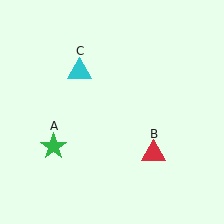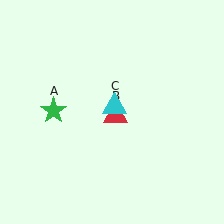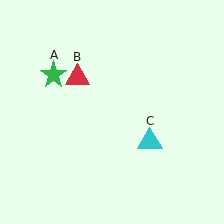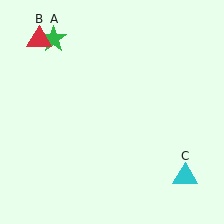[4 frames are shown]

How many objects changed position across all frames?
3 objects changed position: green star (object A), red triangle (object B), cyan triangle (object C).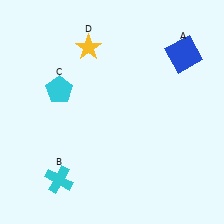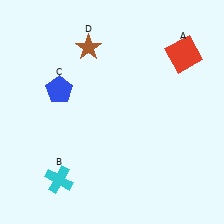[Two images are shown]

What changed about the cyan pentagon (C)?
In Image 1, C is cyan. In Image 2, it changed to blue.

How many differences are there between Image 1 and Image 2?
There are 3 differences between the two images.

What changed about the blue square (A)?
In Image 1, A is blue. In Image 2, it changed to red.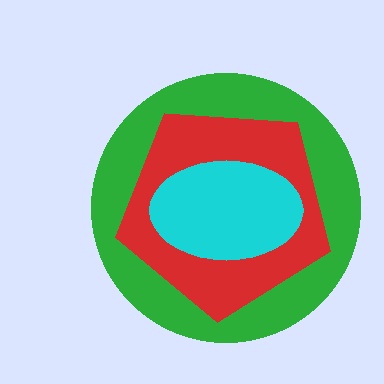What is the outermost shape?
The green circle.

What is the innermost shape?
The cyan ellipse.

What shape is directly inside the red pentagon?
The cyan ellipse.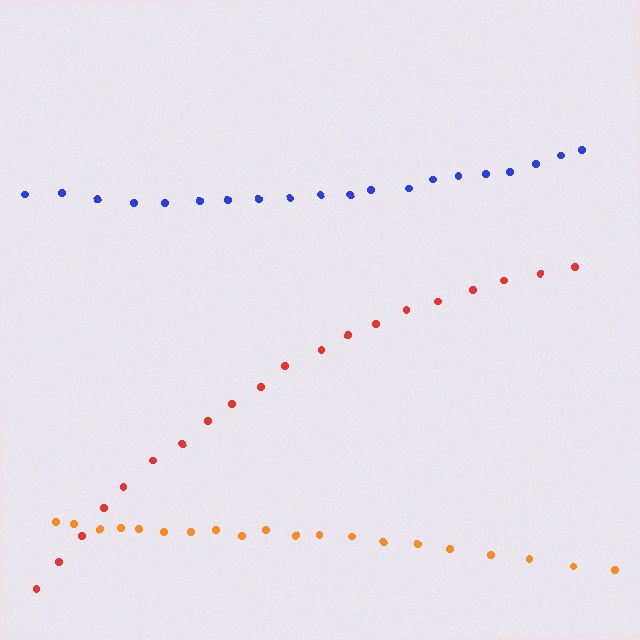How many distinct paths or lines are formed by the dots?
There are 3 distinct paths.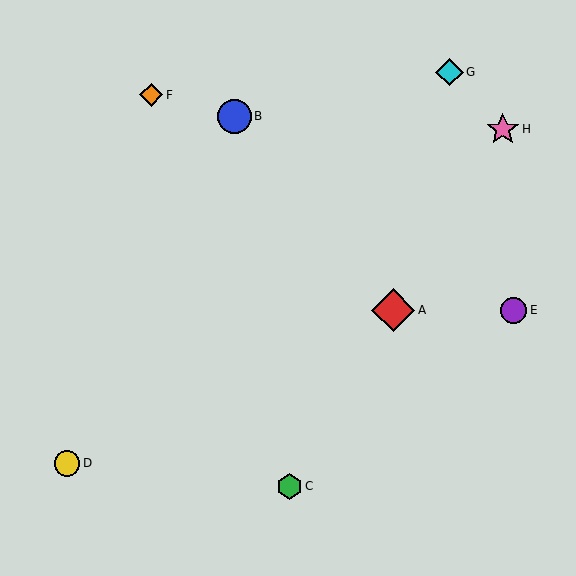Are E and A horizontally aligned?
Yes, both are at y≈310.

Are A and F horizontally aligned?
No, A is at y≈310 and F is at y≈95.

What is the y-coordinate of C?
Object C is at y≈486.